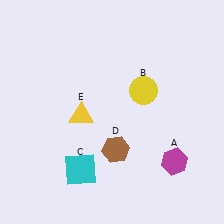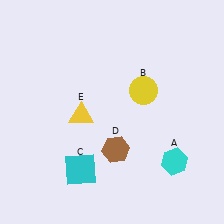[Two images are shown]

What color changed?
The hexagon (A) changed from magenta in Image 1 to cyan in Image 2.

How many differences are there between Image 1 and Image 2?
There is 1 difference between the two images.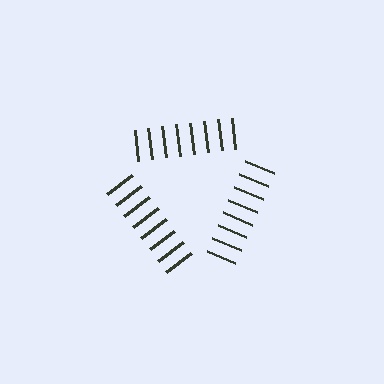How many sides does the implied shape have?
3 sides — the line-ends trace a triangle.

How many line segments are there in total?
24 — 8 along each of the 3 edges.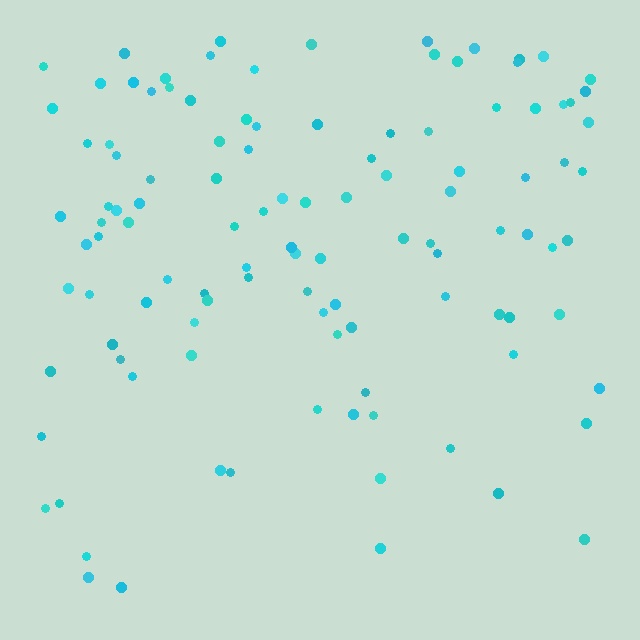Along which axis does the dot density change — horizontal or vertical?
Vertical.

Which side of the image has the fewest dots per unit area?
The bottom.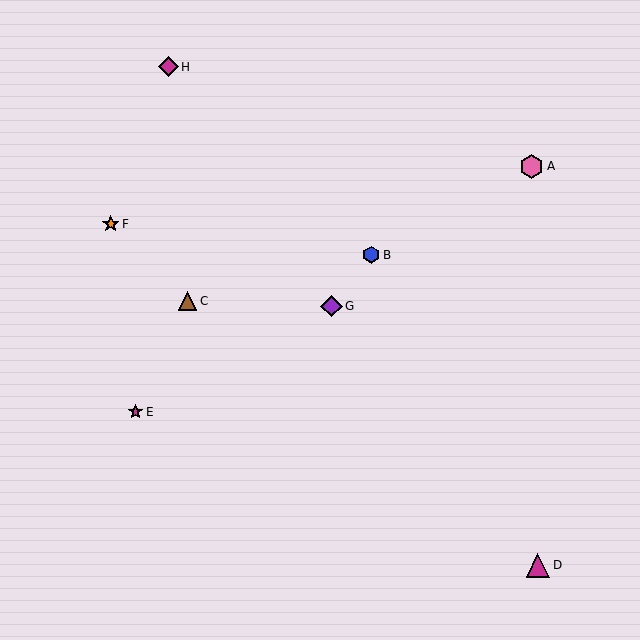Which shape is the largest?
The pink hexagon (labeled A) is the largest.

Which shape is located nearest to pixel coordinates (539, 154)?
The pink hexagon (labeled A) at (532, 166) is nearest to that location.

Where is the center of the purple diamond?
The center of the purple diamond is at (332, 306).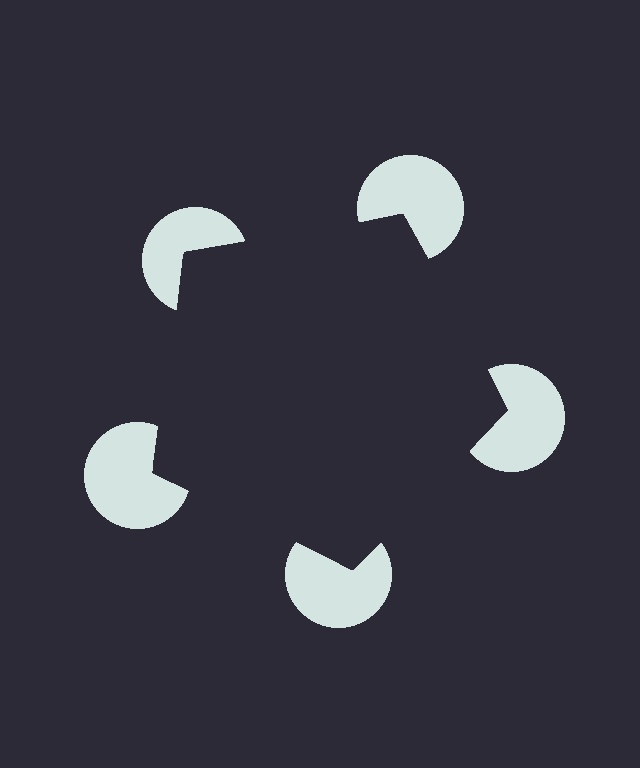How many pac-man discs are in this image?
There are 5 — one at each vertex of the illusory pentagon.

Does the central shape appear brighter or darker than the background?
It typically appears slightly darker than the background, even though no actual brightness change is drawn.